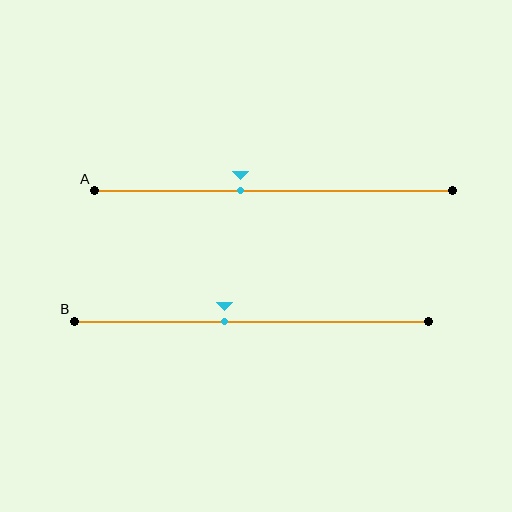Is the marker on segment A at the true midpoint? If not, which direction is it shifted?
No, the marker on segment A is shifted to the left by about 9% of the segment length.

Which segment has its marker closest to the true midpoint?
Segment B has its marker closest to the true midpoint.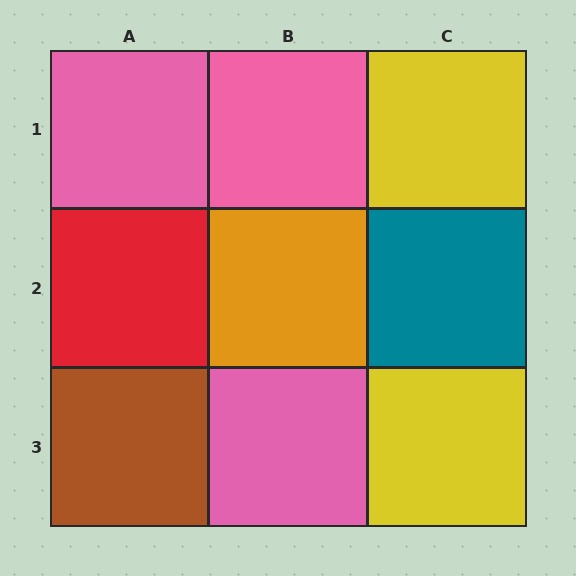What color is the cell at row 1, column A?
Pink.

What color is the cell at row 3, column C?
Yellow.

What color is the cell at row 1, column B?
Pink.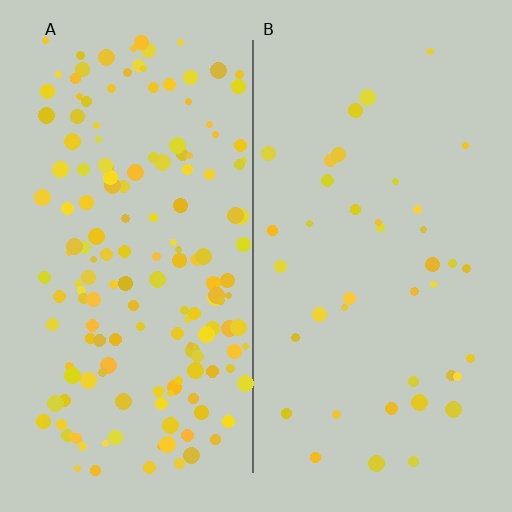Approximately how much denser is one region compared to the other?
Approximately 4.0× — region A over region B.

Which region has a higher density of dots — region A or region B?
A (the left).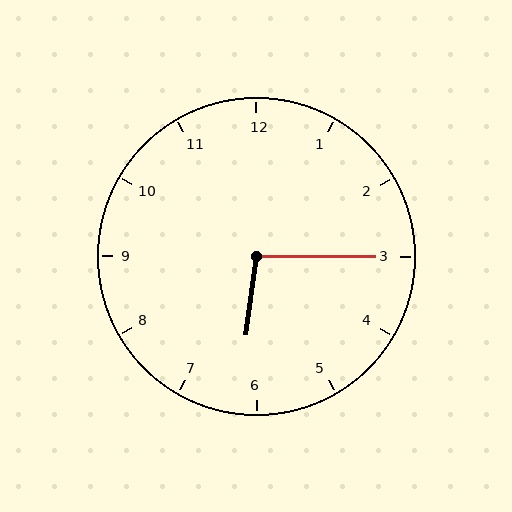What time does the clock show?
6:15.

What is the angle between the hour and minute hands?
Approximately 98 degrees.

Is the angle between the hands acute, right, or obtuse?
It is obtuse.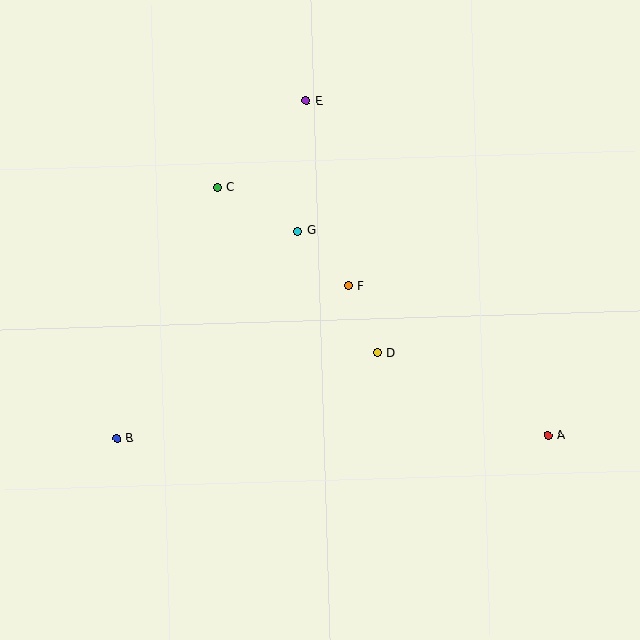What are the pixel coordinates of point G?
Point G is at (298, 231).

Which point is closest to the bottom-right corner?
Point A is closest to the bottom-right corner.